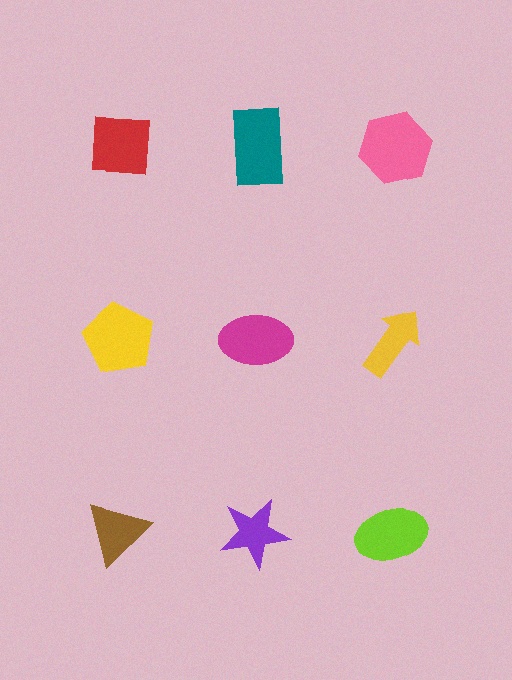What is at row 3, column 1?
A brown triangle.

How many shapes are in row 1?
3 shapes.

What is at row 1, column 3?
A pink hexagon.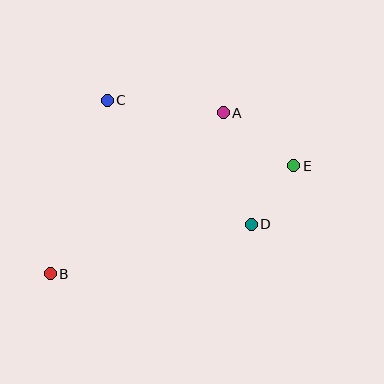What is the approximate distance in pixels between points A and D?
The distance between A and D is approximately 115 pixels.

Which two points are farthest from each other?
Points B and E are farthest from each other.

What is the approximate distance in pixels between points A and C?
The distance between A and C is approximately 116 pixels.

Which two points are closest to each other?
Points D and E are closest to each other.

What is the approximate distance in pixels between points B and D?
The distance between B and D is approximately 207 pixels.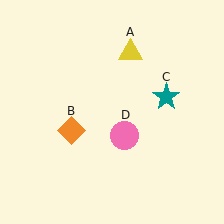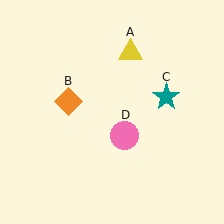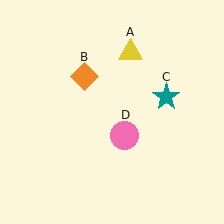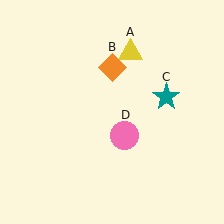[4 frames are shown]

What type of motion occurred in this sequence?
The orange diamond (object B) rotated clockwise around the center of the scene.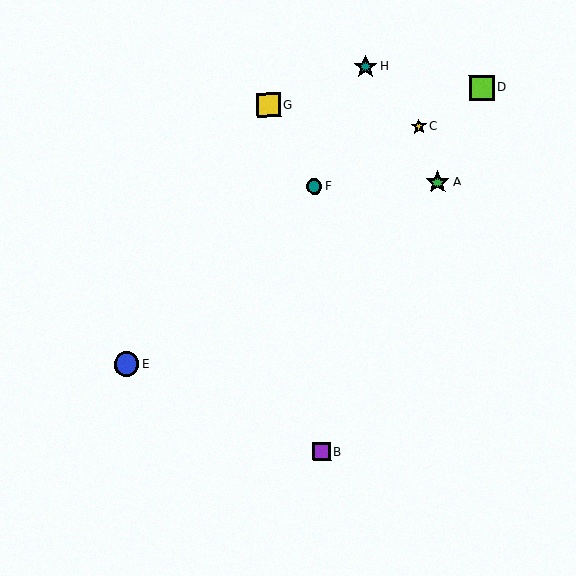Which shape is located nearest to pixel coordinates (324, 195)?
The teal circle (labeled F) at (315, 187) is nearest to that location.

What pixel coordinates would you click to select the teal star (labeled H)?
Click at (366, 67) to select the teal star H.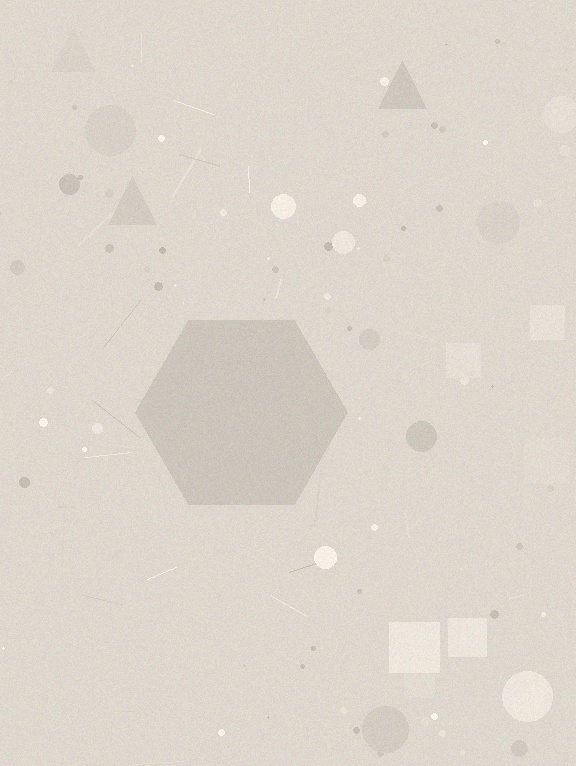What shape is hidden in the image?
A hexagon is hidden in the image.